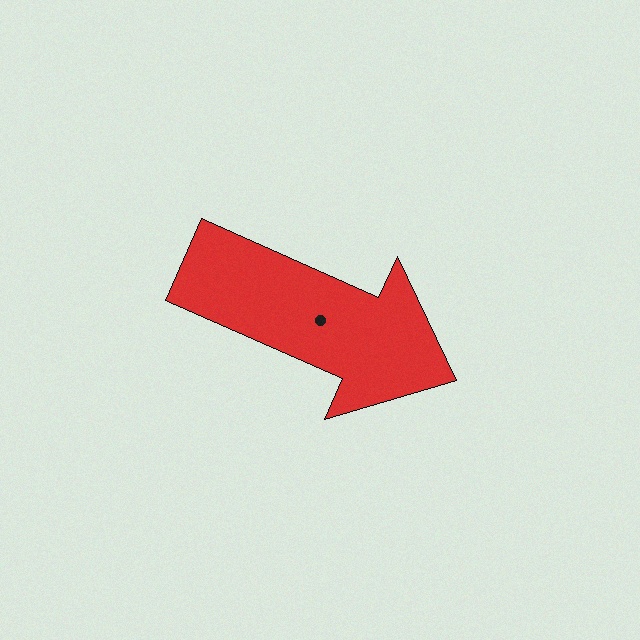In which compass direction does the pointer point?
Southeast.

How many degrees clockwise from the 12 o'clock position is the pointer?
Approximately 114 degrees.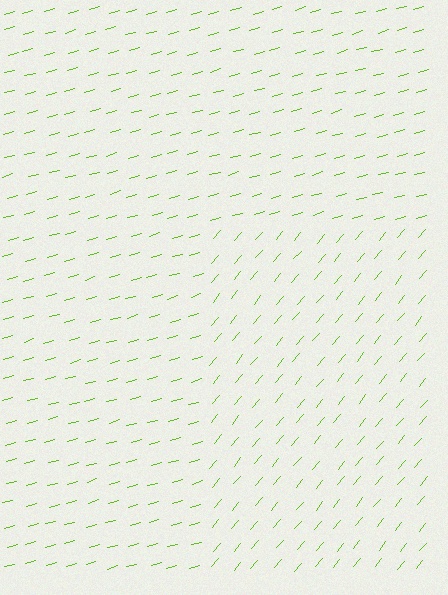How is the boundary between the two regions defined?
The boundary is defined purely by a change in line orientation (approximately 35 degrees difference). All lines are the same color and thickness.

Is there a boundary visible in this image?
Yes, there is a texture boundary formed by a change in line orientation.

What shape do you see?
I see a rectangle.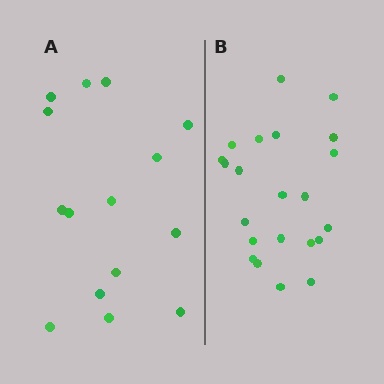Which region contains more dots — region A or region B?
Region B (the right region) has more dots.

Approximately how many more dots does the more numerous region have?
Region B has roughly 8 or so more dots than region A.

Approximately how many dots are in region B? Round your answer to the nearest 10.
About 20 dots. (The exact count is 22, which rounds to 20.)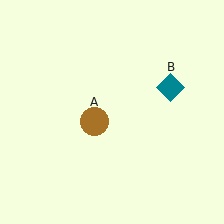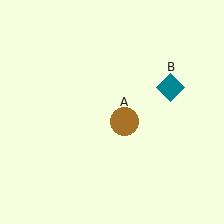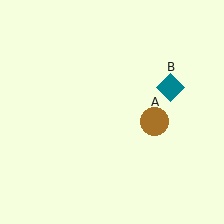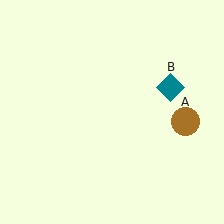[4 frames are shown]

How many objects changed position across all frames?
1 object changed position: brown circle (object A).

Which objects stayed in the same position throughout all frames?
Teal diamond (object B) remained stationary.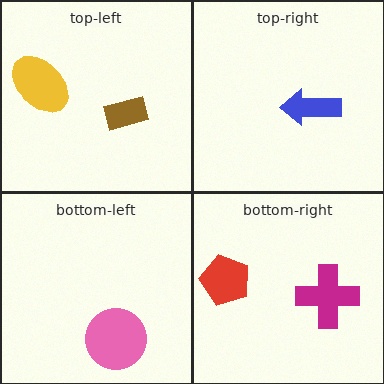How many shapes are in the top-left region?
2.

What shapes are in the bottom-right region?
The red pentagon, the magenta cross.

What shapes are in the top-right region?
The blue arrow.